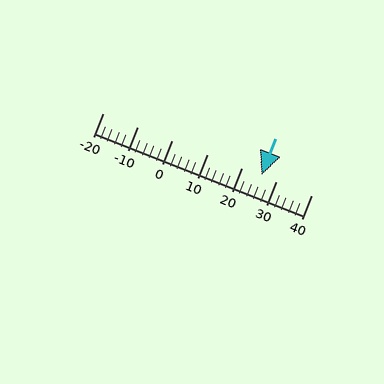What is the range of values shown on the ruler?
The ruler shows values from -20 to 40.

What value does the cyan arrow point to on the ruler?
The cyan arrow points to approximately 26.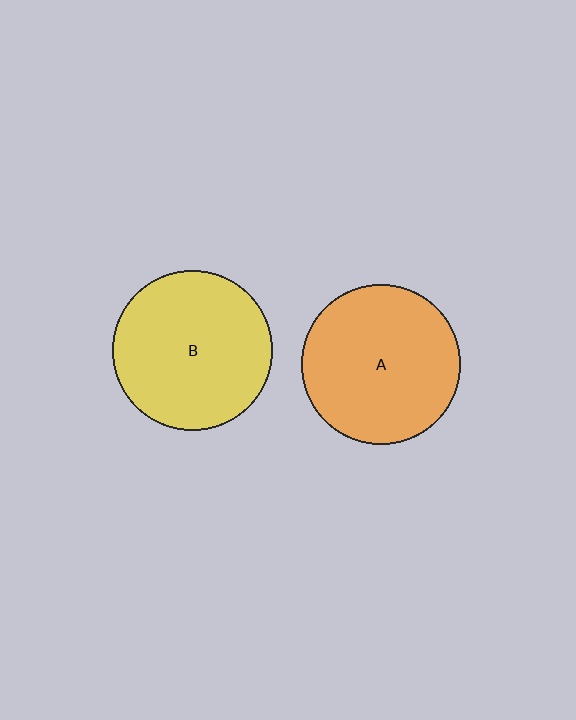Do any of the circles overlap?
No, none of the circles overlap.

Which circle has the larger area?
Circle B (yellow).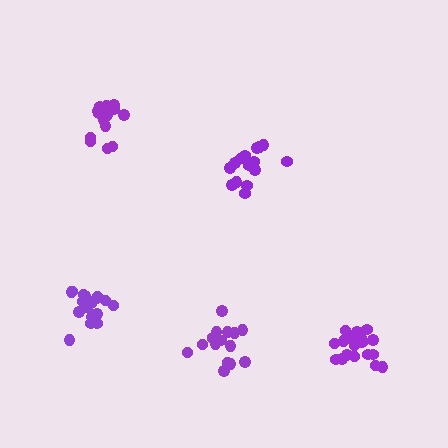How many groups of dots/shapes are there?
There are 5 groups.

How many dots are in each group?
Group 1: 17 dots, Group 2: 15 dots, Group 3: 16 dots, Group 4: 20 dots, Group 5: 15 dots (83 total).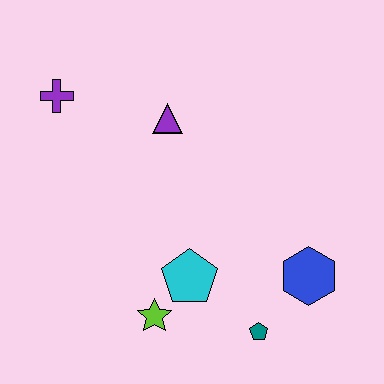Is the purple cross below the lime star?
No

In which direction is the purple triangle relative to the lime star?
The purple triangle is above the lime star.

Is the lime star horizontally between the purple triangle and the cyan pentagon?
No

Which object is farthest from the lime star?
The purple cross is farthest from the lime star.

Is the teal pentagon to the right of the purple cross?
Yes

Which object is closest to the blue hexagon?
The teal pentagon is closest to the blue hexagon.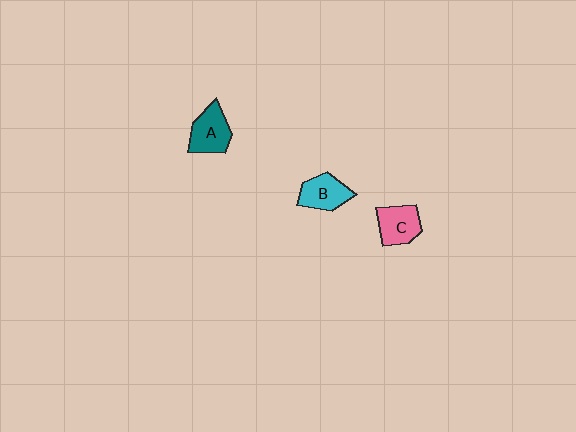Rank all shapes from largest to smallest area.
From largest to smallest: A (teal), C (pink), B (cyan).